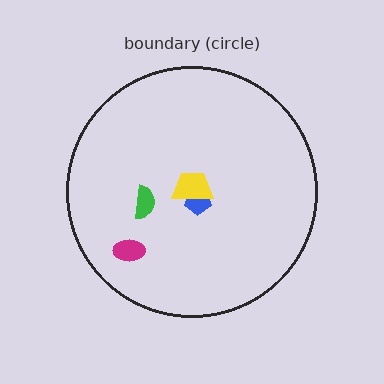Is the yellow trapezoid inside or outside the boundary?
Inside.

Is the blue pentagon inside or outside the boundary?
Inside.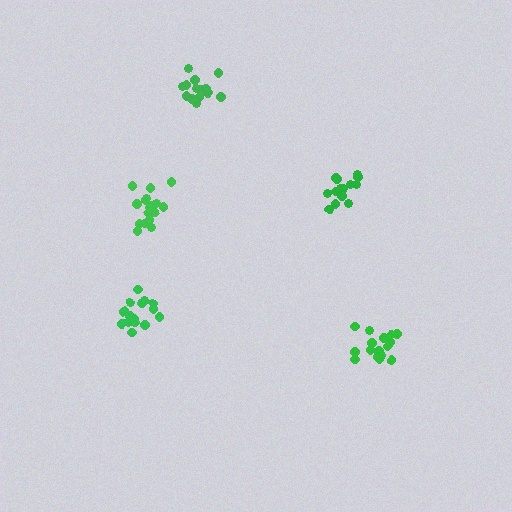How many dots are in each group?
Group 1: 15 dots, Group 2: 18 dots, Group 3: 17 dots, Group 4: 15 dots, Group 5: 16 dots (81 total).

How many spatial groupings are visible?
There are 5 spatial groupings.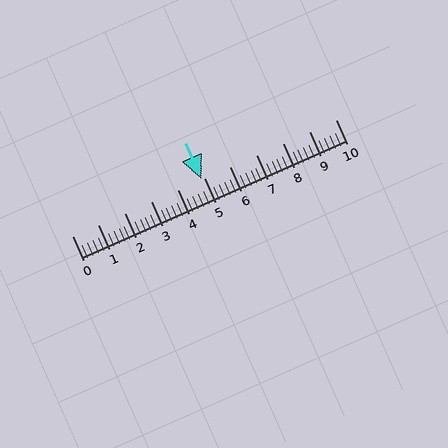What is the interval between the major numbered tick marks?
The major tick marks are spaced 1 units apart.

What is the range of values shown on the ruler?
The ruler shows values from 0 to 10.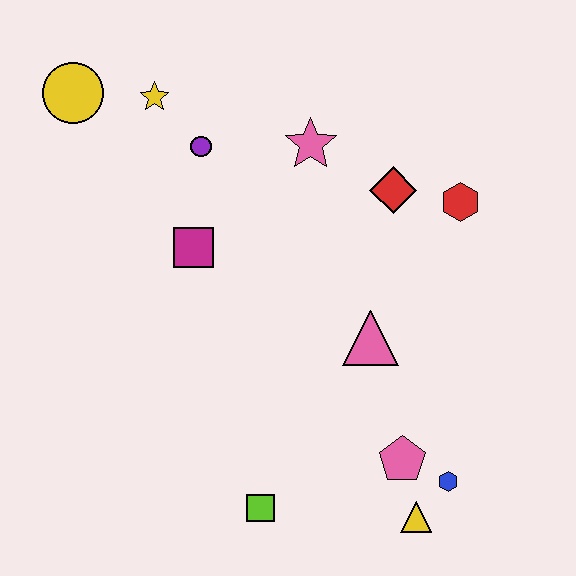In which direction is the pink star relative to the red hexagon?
The pink star is to the left of the red hexagon.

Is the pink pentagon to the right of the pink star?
Yes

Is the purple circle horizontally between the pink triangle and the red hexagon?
No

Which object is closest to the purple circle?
The yellow star is closest to the purple circle.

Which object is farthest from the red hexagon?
The yellow circle is farthest from the red hexagon.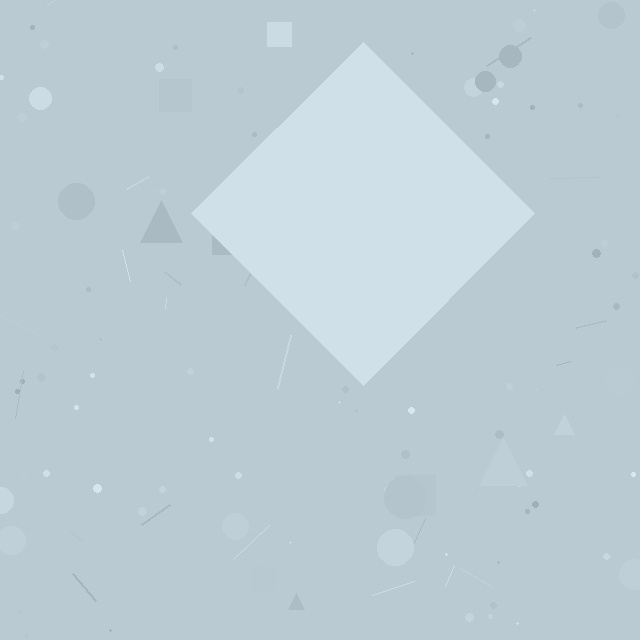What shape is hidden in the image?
A diamond is hidden in the image.